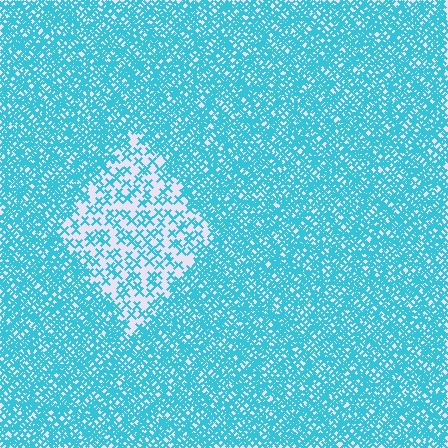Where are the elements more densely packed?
The elements are more densely packed outside the diamond boundary.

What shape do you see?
I see a diamond.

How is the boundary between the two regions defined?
The boundary is defined by a change in element density (approximately 2.7x ratio). All elements are the same color, size, and shape.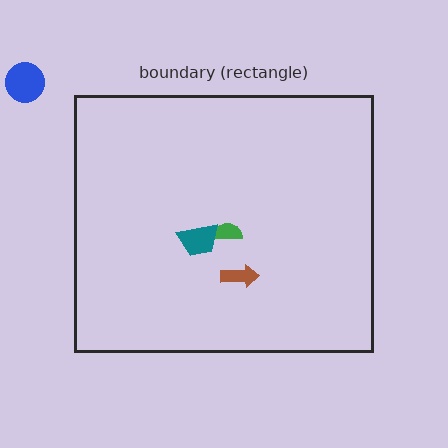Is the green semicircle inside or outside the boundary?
Inside.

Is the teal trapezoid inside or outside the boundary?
Inside.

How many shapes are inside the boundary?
3 inside, 1 outside.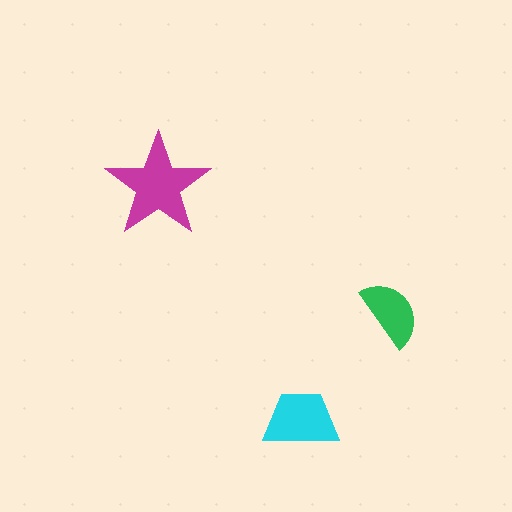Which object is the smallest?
The green semicircle.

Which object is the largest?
The magenta star.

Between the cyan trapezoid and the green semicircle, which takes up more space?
The cyan trapezoid.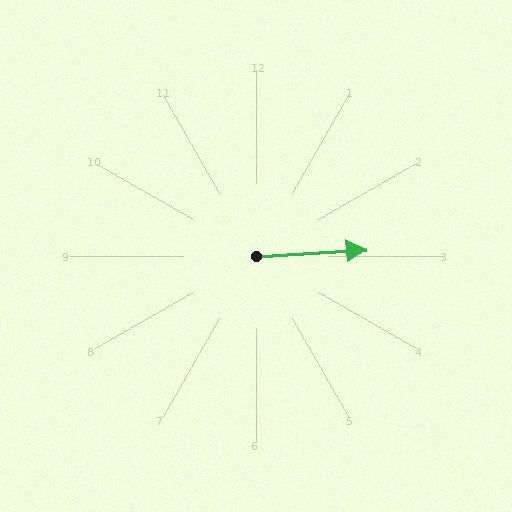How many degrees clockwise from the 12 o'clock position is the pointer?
Approximately 87 degrees.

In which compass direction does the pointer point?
East.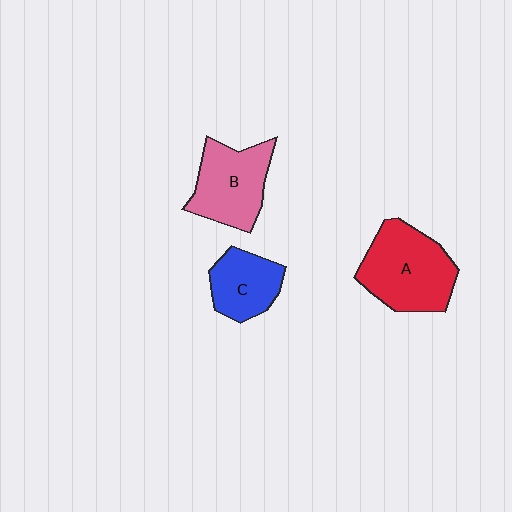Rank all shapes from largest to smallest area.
From largest to smallest: A (red), B (pink), C (blue).